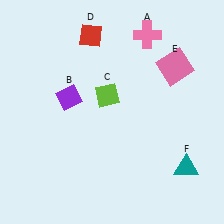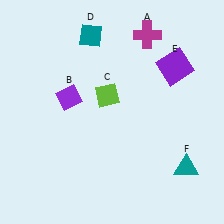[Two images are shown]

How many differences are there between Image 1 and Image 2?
There are 3 differences between the two images.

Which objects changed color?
A changed from pink to magenta. D changed from red to teal. E changed from pink to purple.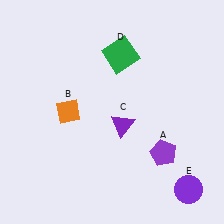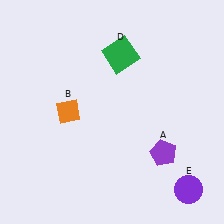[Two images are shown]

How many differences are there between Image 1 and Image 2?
There is 1 difference between the two images.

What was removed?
The purple triangle (C) was removed in Image 2.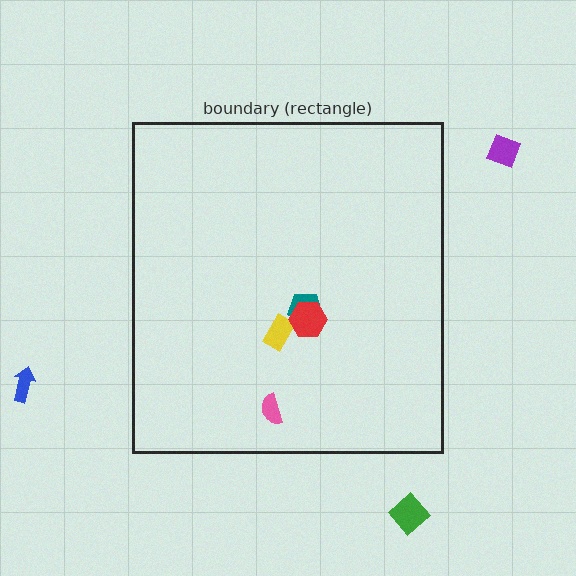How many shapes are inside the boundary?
4 inside, 3 outside.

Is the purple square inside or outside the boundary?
Outside.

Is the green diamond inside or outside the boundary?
Outside.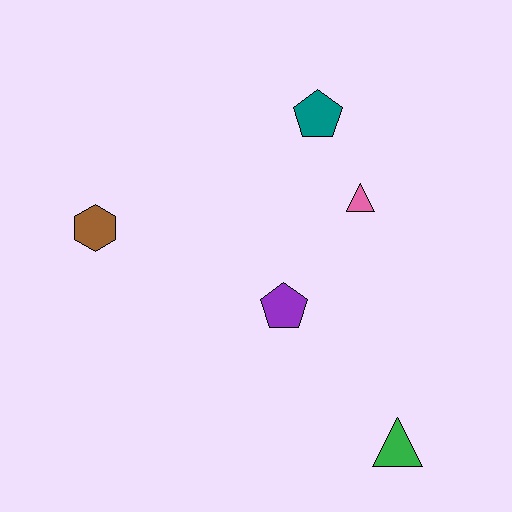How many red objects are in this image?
There are no red objects.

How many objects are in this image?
There are 5 objects.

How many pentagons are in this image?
There are 2 pentagons.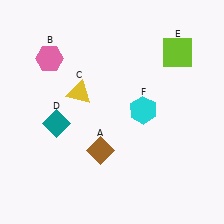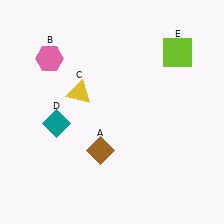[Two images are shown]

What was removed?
The cyan hexagon (F) was removed in Image 2.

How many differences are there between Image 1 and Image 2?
There is 1 difference between the two images.